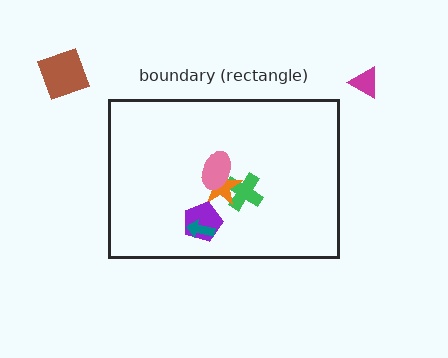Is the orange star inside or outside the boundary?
Inside.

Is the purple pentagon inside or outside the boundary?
Inside.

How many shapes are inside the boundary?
5 inside, 2 outside.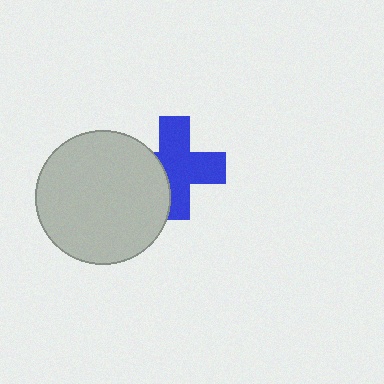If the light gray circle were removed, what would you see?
You would see the complete blue cross.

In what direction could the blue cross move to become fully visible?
The blue cross could move right. That would shift it out from behind the light gray circle entirely.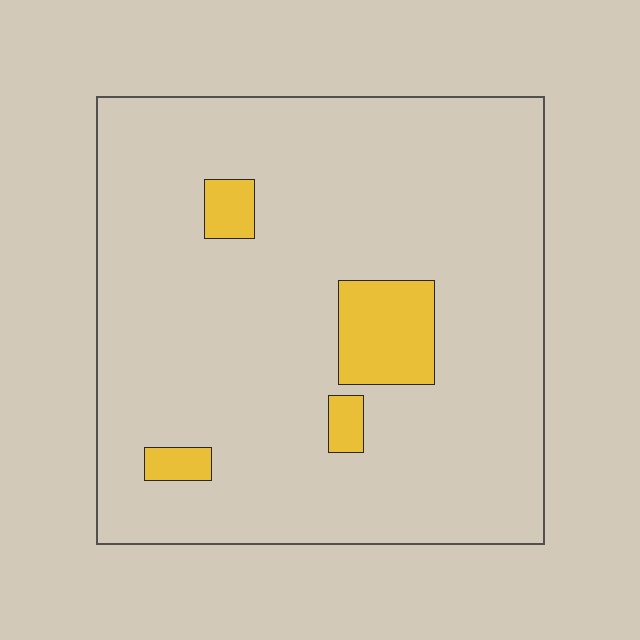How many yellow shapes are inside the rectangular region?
4.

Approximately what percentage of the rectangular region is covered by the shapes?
Approximately 10%.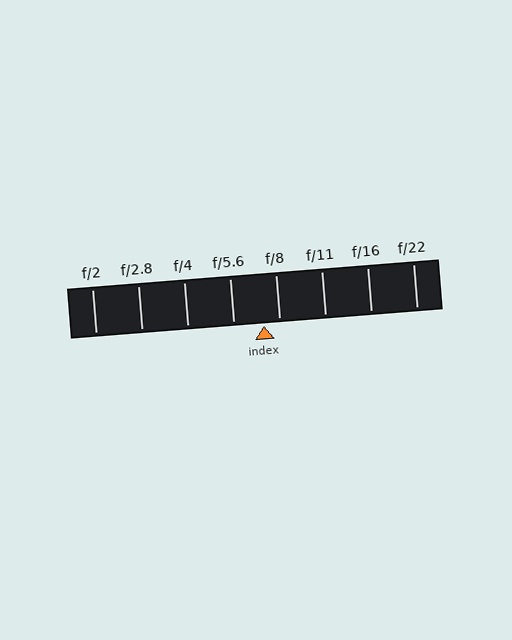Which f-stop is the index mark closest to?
The index mark is closest to f/8.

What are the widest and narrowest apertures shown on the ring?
The widest aperture shown is f/2 and the narrowest is f/22.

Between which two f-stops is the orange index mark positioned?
The index mark is between f/5.6 and f/8.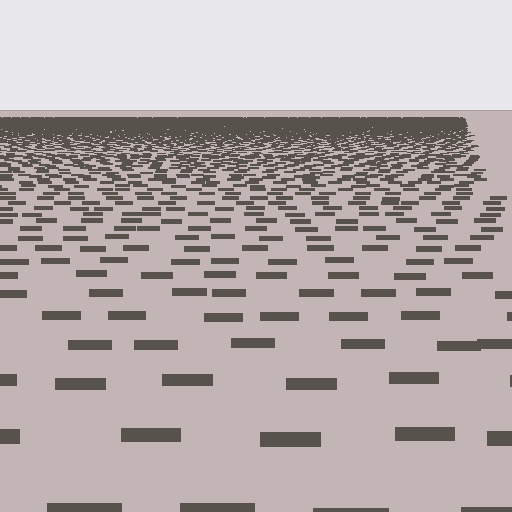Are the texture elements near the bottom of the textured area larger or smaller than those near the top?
Larger. Near the bottom, elements are closer to the viewer and appear at a bigger on-screen size.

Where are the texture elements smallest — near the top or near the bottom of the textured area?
Near the top.